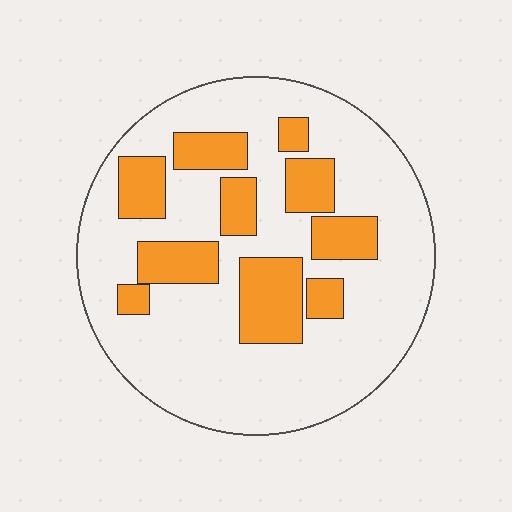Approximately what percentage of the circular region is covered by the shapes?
Approximately 25%.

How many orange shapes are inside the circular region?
10.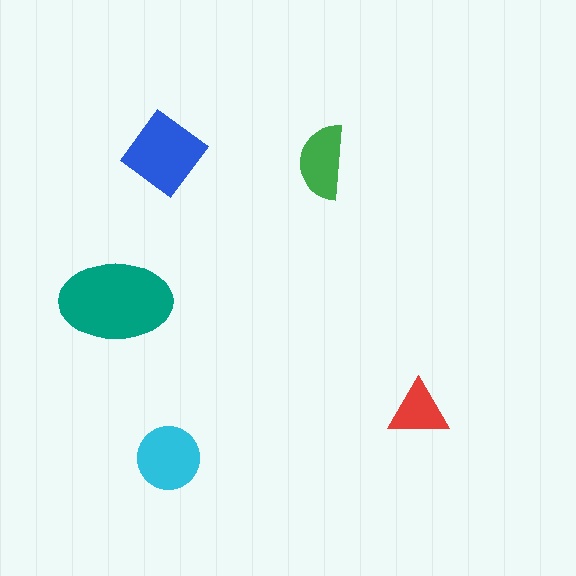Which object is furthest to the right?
The red triangle is rightmost.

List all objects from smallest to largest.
The red triangle, the green semicircle, the cyan circle, the blue diamond, the teal ellipse.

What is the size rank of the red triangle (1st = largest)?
5th.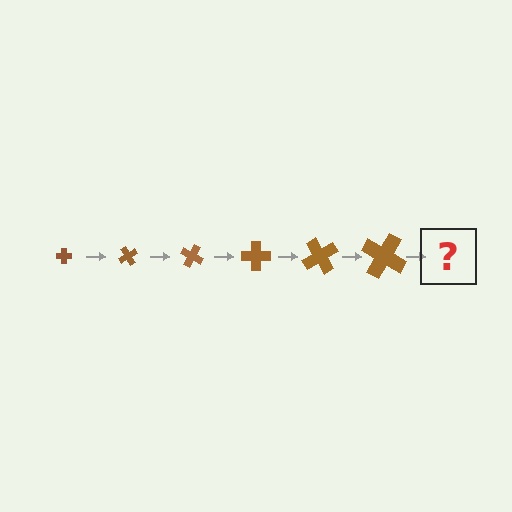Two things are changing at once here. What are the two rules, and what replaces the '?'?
The two rules are that the cross grows larger each step and it rotates 60 degrees each step. The '?' should be a cross, larger than the previous one and rotated 360 degrees from the start.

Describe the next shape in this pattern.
It should be a cross, larger than the previous one and rotated 360 degrees from the start.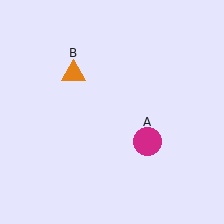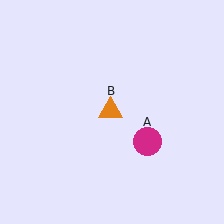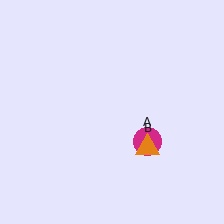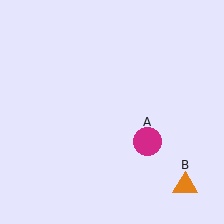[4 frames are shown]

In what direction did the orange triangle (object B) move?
The orange triangle (object B) moved down and to the right.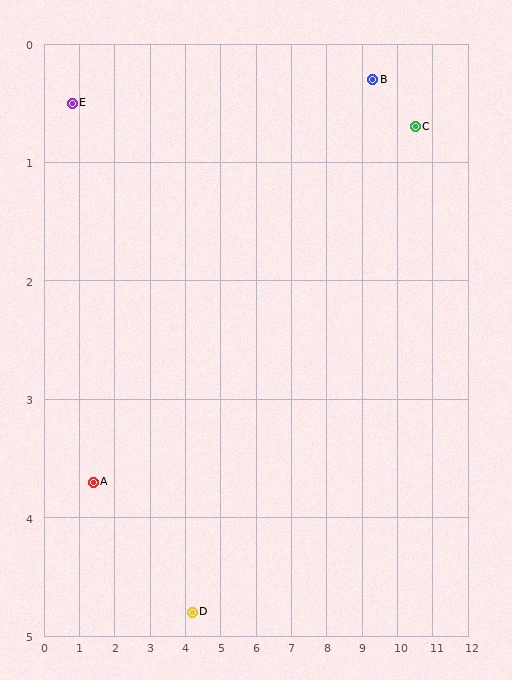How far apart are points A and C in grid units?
Points A and C are about 9.6 grid units apart.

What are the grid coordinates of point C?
Point C is at approximately (10.5, 0.7).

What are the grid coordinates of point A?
Point A is at approximately (1.4, 3.7).